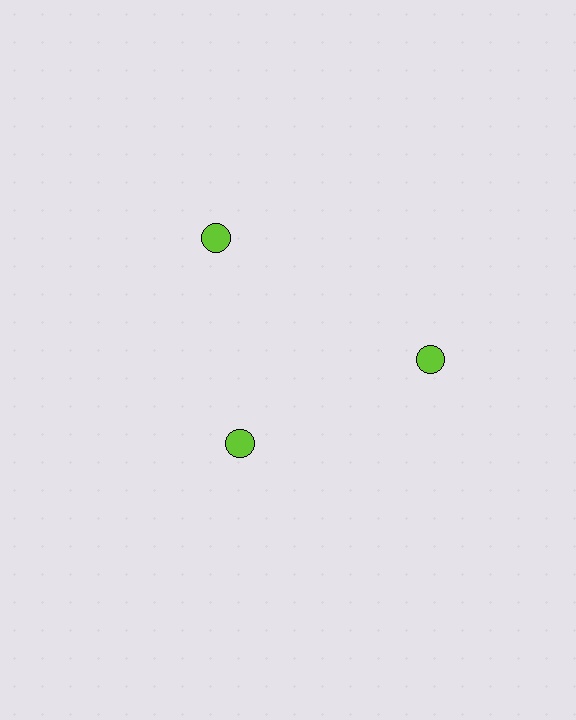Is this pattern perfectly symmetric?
No. The 3 lime circles are arranged in a ring, but one element near the 7 o'clock position is pulled inward toward the center, breaking the 3-fold rotational symmetry.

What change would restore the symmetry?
The symmetry would be restored by moving it outward, back onto the ring so that all 3 circles sit at equal angles and equal distance from the center.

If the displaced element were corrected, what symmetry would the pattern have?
It would have 3-fold rotational symmetry — the pattern would map onto itself every 120 degrees.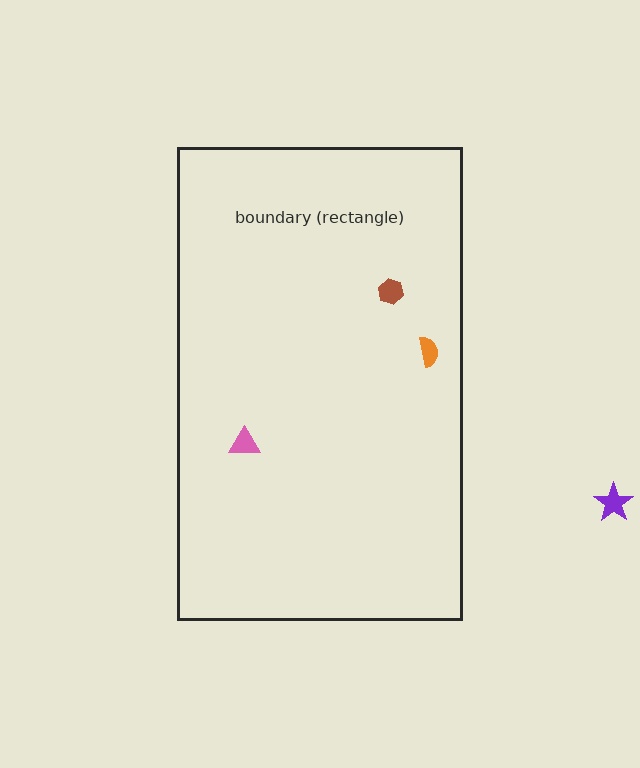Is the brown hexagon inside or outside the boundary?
Inside.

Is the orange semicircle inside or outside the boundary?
Inside.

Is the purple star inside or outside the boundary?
Outside.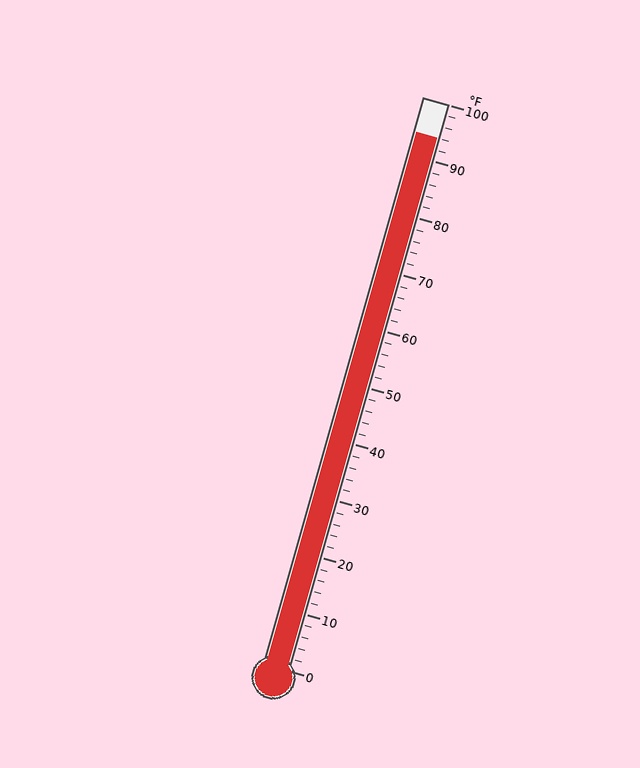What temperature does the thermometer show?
The thermometer shows approximately 94°F.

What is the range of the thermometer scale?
The thermometer scale ranges from 0°F to 100°F.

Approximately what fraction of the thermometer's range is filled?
The thermometer is filled to approximately 95% of its range.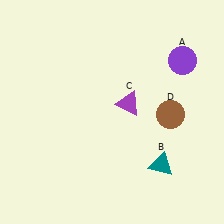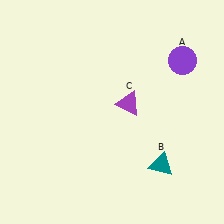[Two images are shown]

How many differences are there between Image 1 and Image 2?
There is 1 difference between the two images.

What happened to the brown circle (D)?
The brown circle (D) was removed in Image 2. It was in the bottom-right area of Image 1.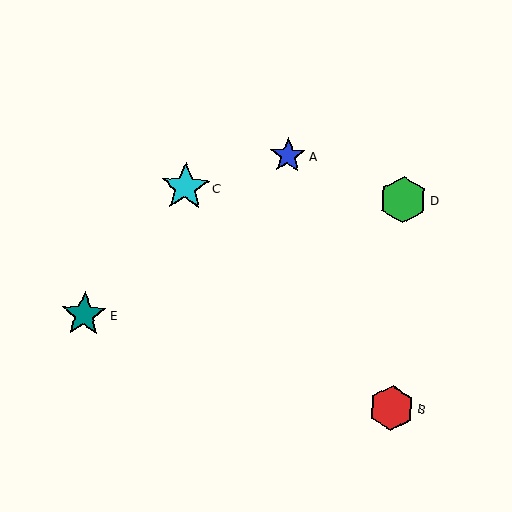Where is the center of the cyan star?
The center of the cyan star is at (185, 187).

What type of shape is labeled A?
Shape A is a blue star.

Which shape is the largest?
The cyan star (labeled C) is the largest.